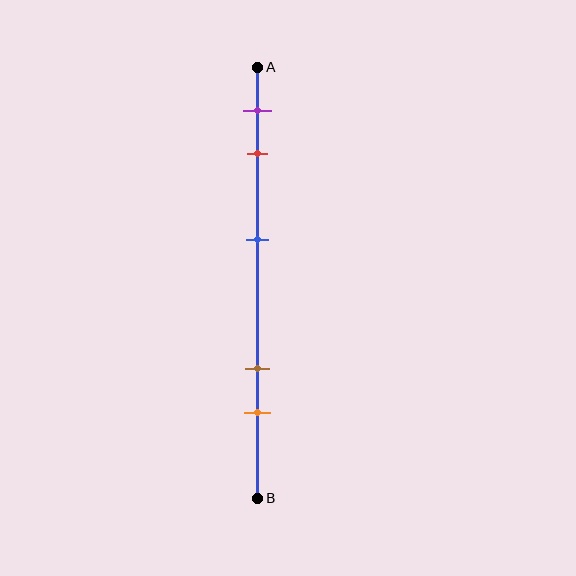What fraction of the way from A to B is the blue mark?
The blue mark is approximately 40% (0.4) of the way from A to B.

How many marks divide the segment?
There are 5 marks dividing the segment.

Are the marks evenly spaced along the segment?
No, the marks are not evenly spaced.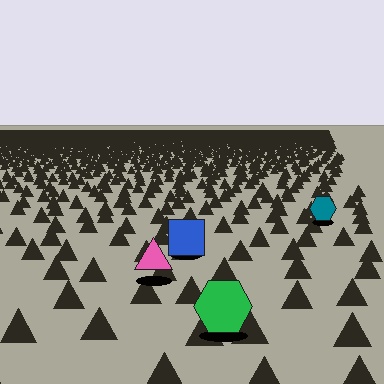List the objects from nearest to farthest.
From nearest to farthest: the green hexagon, the pink triangle, the blue square, the teal hexagon.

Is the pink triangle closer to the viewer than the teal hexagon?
Yes. The pink triangle is closer — you can tell from the texture gradient: the ground texture is coarser near it.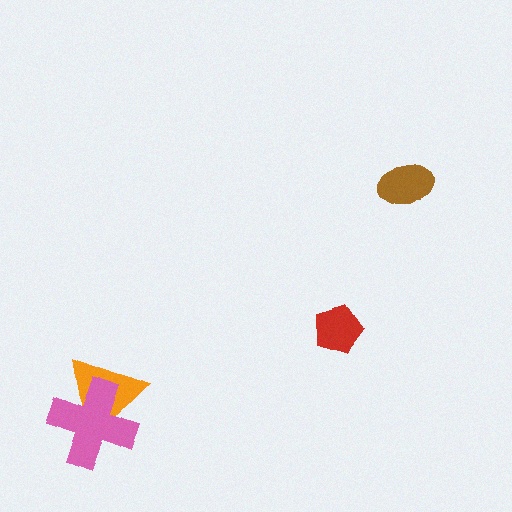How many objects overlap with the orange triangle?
1 object overlaps with the orange triangle.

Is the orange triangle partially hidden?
Yes, it is partially covered by another shape.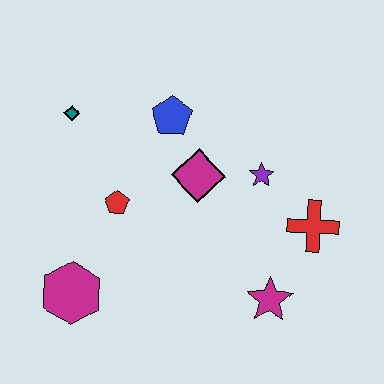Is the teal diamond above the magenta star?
Yes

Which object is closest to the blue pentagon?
The magenta diamond is closest to the blue pentagon.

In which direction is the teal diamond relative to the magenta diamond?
The teal diamond is to the left of the magenta diamond.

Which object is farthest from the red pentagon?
The red cross is farthest from the red pentagon.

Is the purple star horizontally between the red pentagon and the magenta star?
Yes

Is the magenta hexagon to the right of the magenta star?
No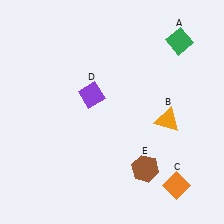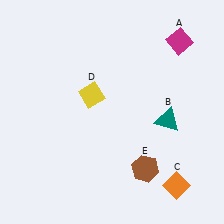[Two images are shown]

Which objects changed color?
A changed from green to magenta. B changed from orange to teal. D changed from purple to yellow.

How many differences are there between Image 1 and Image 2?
There are 3 differences between the two images.